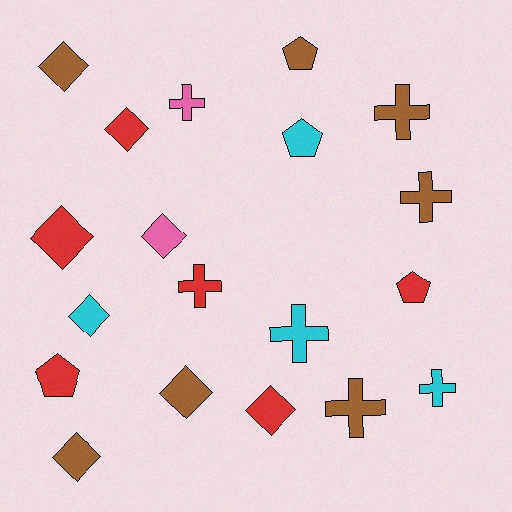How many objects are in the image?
There are 19 objects.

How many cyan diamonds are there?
There is 1 cyan diamond.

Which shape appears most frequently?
Diamond, with 8 objects.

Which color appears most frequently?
Brown, with 7 objects.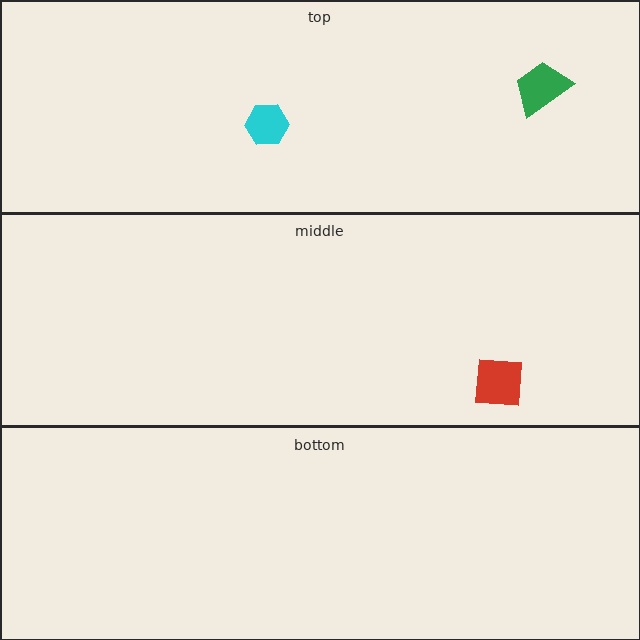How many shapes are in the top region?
2.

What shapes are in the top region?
The cyan hexagon, the green trapezoid.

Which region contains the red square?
The middle region.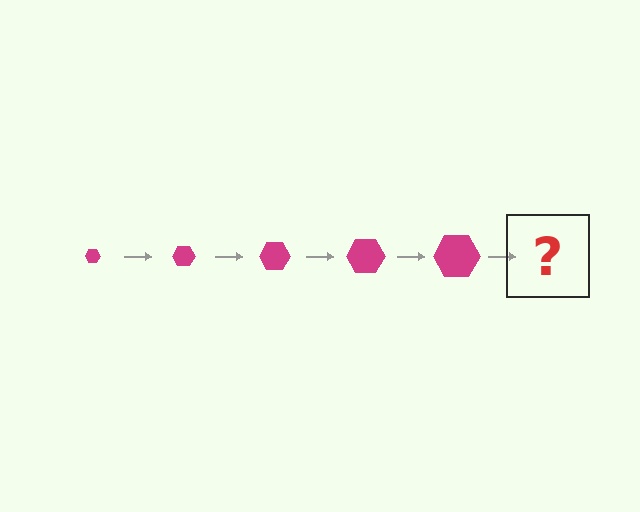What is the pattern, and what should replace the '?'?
The pattern is that the hexagon gets progressively larger each step. The '?' should be a magenta hexagon, larger than the previous one.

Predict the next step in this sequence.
The next step is a magenta hexagon, larger than the previous one.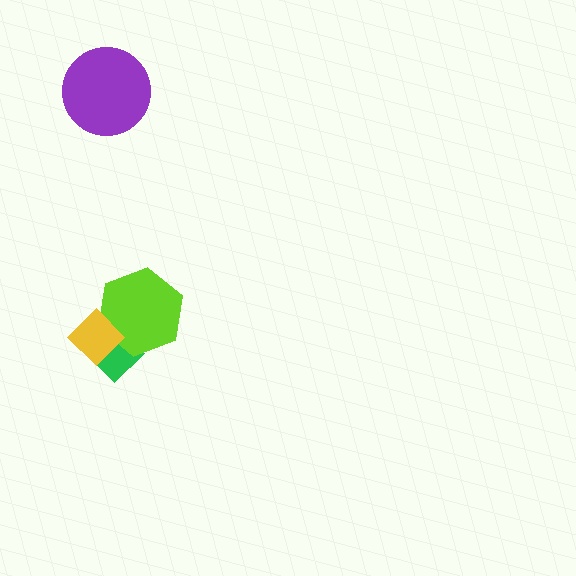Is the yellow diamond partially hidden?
No, no other shape covers it.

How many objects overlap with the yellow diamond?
2 objects overlap with the yellow diamond.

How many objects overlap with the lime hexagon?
2 objects overlap with the lime hexagon.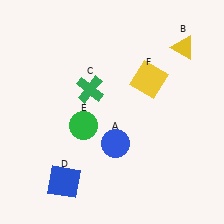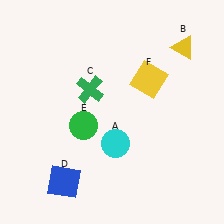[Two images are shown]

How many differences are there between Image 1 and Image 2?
There is 1 difference between the two images.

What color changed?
The circle (A) changed from blue in Image 1 to cyan in Image 2.